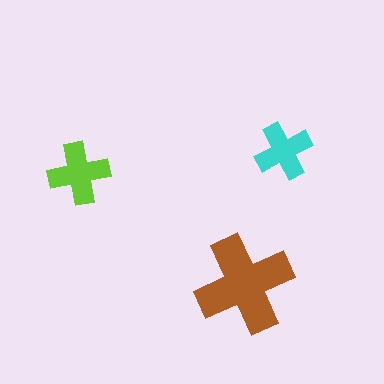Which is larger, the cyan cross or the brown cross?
The brown one.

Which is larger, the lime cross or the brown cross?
The brown one.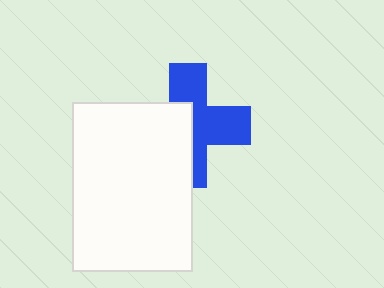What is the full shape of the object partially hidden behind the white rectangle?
The partially hidden object is a blue cross.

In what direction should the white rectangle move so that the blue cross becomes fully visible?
The white rectangle should move left. That is the shortest direction to clear the overlap and leave the blue cross fully visible.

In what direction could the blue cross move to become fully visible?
The blue cross could move right. That would shift it out from behind the white rectangle entirely.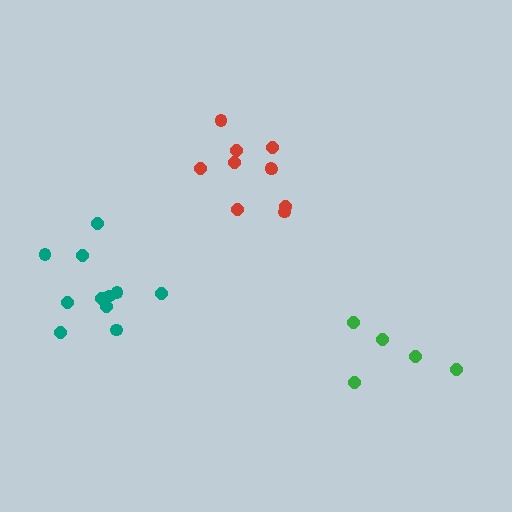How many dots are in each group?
Group 1: 11 dots, Group 2: 5 dots, Group 3: 10 dots (26 total).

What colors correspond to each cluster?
The clusters are colored: teal, green, red.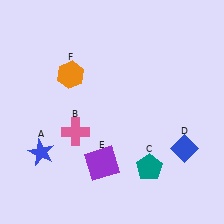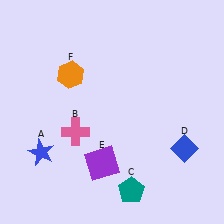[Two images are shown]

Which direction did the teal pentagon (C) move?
The teal pentagon (C) moved down.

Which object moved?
The teal pentagon (C) moved down.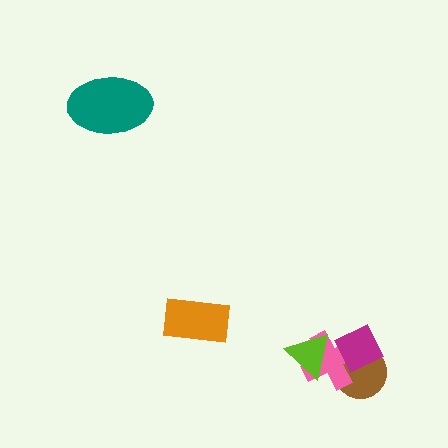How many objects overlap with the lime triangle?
1 object overlaps with the lime triangle.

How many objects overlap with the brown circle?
2 objects overlap with the brown circle.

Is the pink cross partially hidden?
Yes, it is partially covered by another shape.